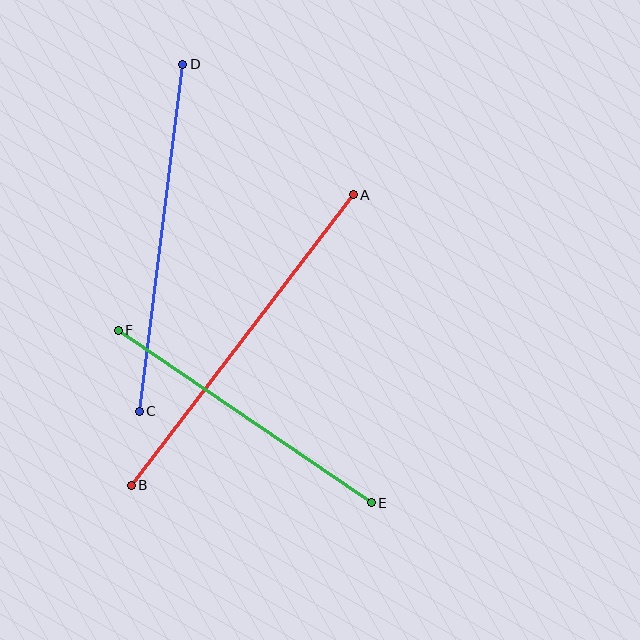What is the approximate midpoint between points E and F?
The midpoint is at approximately (245, 417) pixels.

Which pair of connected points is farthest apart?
Points A and B are farthest apart.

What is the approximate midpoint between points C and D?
The midpoint is at approximately (161, 238) pixels.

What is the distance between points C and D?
The distance is approximately 350 pixels.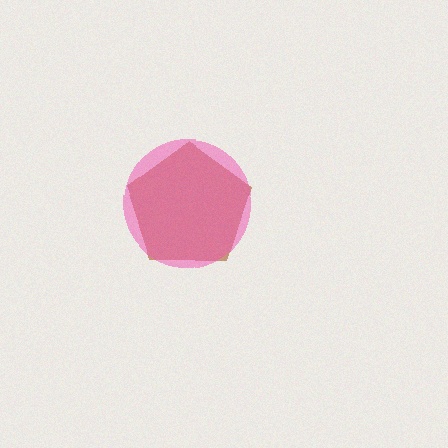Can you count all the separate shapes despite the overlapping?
Yes, there are 2 separate shapes.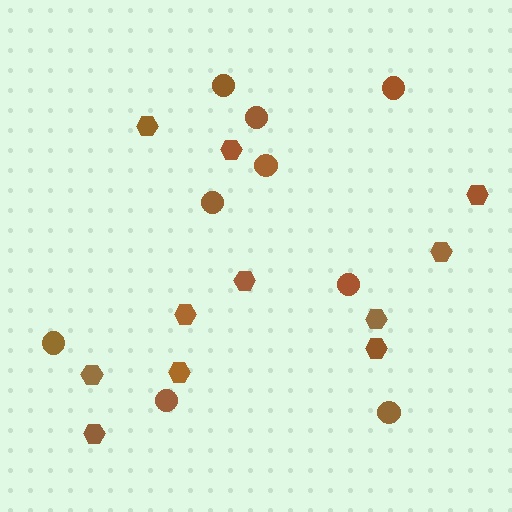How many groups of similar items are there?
There are 2 groups: one group of circles (9) and one group of hexagons (11).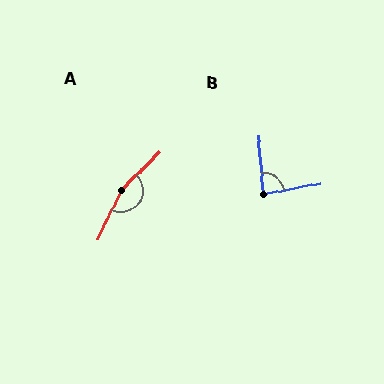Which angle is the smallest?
B, at approximately 85 degrees.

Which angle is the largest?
A, at approximately 161 degrees.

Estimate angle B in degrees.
Approximately 85 degrees.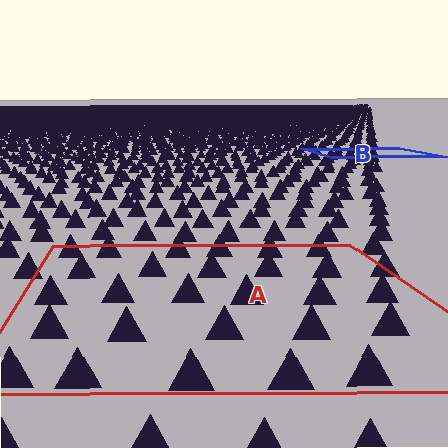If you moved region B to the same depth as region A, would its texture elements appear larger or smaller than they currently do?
They would appear larger. At a closer depth, the same texture elements are projected at a bigger on-screen size.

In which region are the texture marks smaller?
The texture marks are smaller in region B, because it is farther away.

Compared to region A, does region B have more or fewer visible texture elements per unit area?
Region B has more texture elements per unit area — they are packed more densely because it is farther away.